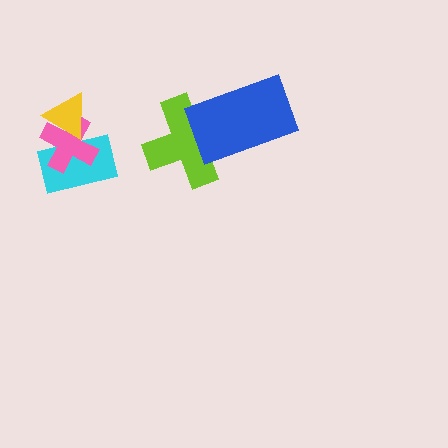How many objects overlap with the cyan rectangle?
2 objects overlap with the cyan rectangle.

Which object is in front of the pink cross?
The yellow triangle is in front of the pink cross.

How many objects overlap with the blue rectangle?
1 object overlaps with the blue rectangle.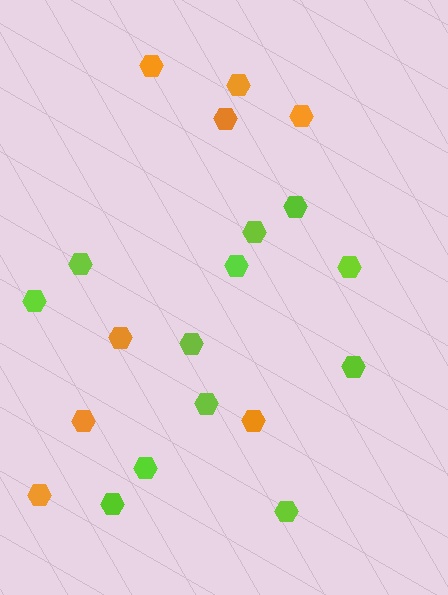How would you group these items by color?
There are 2 groups: one group of orange hexagons (8) and one group of lime hexagons (12).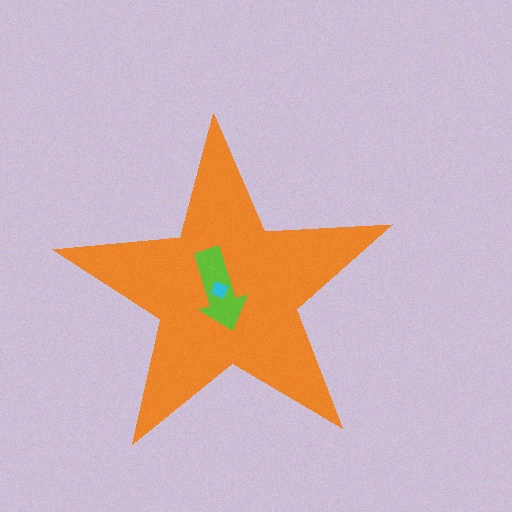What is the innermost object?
The cyan square.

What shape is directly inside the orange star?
The lime arrow.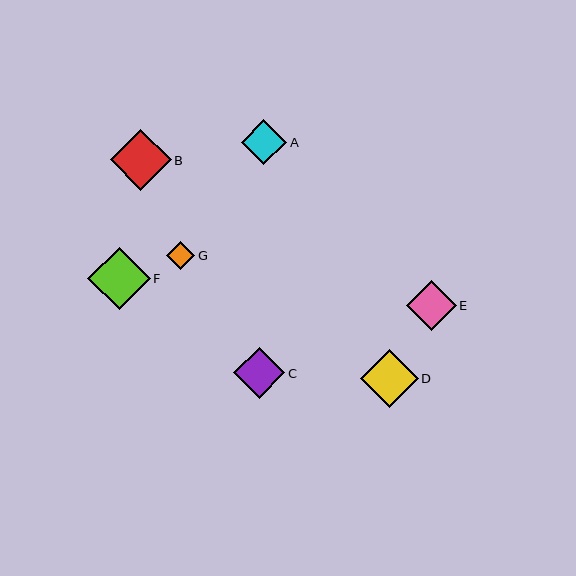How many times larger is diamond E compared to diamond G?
Diamond E is approximately 1.8 times the size of diamond G.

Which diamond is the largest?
Diamond F is the largest with a size of approximately 62 pixels.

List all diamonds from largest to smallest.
From largest to smallest: F, B, D, C, E, A, G.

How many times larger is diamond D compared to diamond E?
Diamond D is approximately 1.2 times the size of diamond E.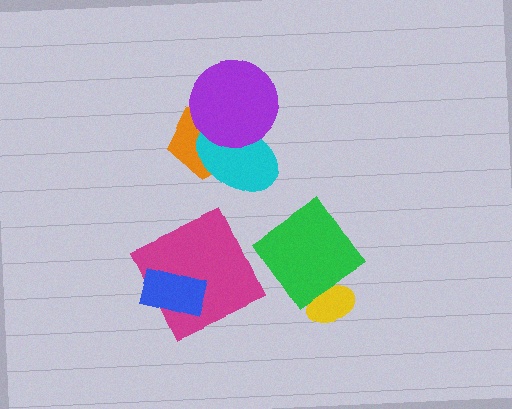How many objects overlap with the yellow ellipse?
1 object overlaps with the yellow ellipse.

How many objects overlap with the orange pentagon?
2 objects overlap with the orange pentagon.